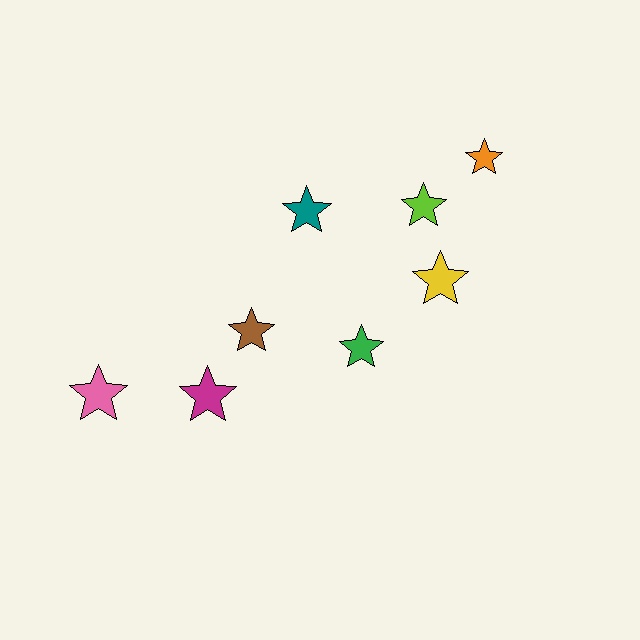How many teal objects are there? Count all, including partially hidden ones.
There is 1 teal object.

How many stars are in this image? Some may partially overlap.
There are 8 stars.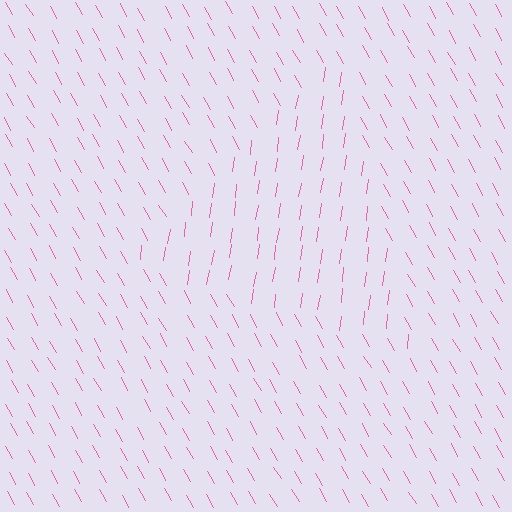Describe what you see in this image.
The image is filled with small pink line segments. A triangle region in the image has lines oriented differently from the surrounding lines, creating a visible texture boundary.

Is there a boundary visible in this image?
Yes, there is a texture boundary formed by a change in line orientation.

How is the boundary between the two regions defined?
The boundary is defined purely by a change in line orientation (approximately 37 degrees difference). All lines are the same color and thickness.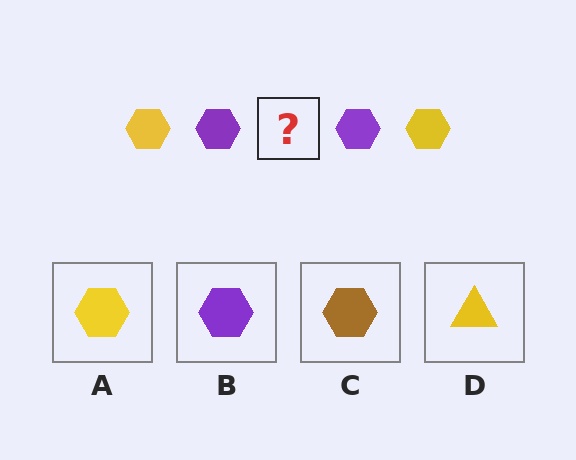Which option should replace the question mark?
Option A.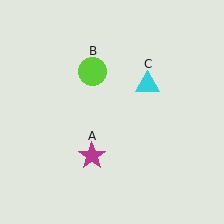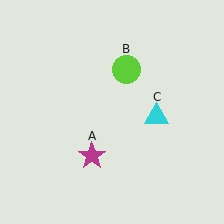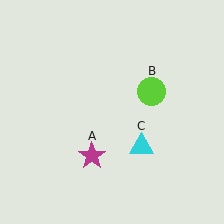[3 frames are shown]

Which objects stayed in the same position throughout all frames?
Magenta star (object A) remained stationary.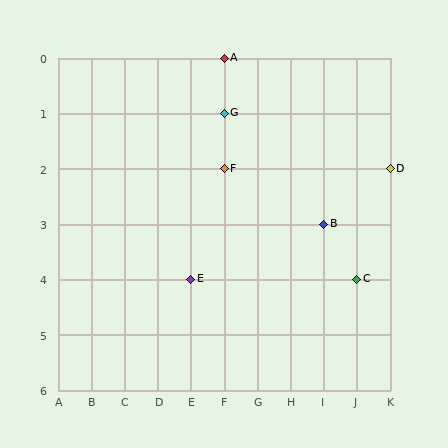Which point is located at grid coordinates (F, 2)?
Point F is at (F, 2).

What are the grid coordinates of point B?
Point B is at grid coordinates (I, 3).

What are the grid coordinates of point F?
Point F is at grid coordinates (F, 2).